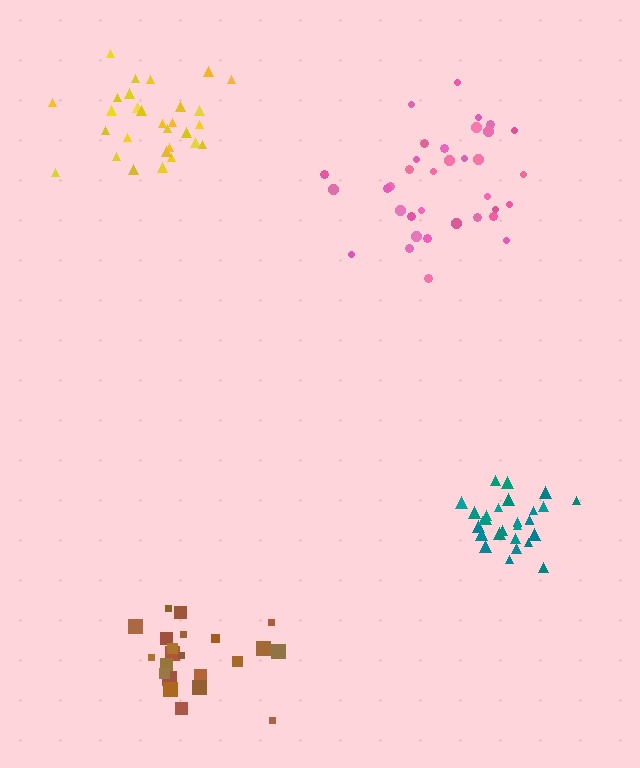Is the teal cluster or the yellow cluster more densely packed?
Teal.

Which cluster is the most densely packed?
Teal.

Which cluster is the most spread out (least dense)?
Pink.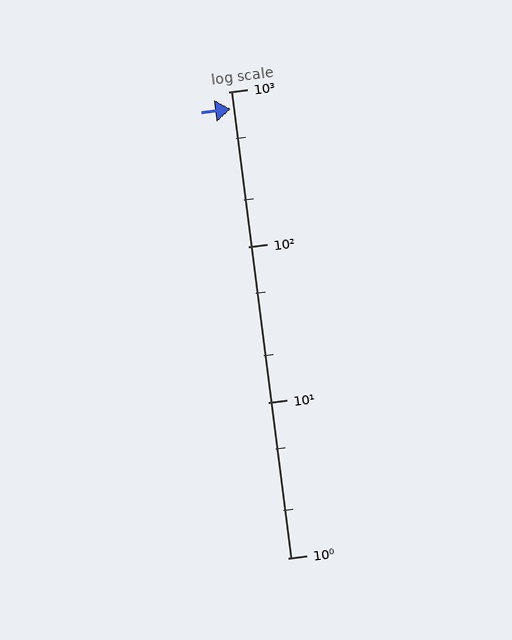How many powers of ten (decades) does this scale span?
The scale spans 3 decades, from 1 to 1000.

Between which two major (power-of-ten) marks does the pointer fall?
The pointer is between 100 and 1000.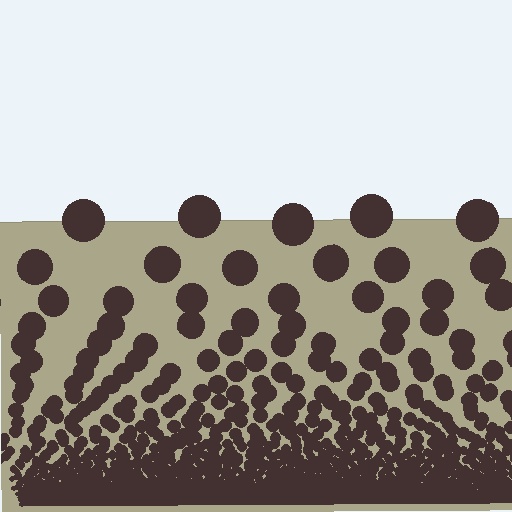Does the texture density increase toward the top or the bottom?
Density increases toward the bottom.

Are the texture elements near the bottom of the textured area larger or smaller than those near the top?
Smaller. The gradient is inverted — elements near the bottom are smaller and denser.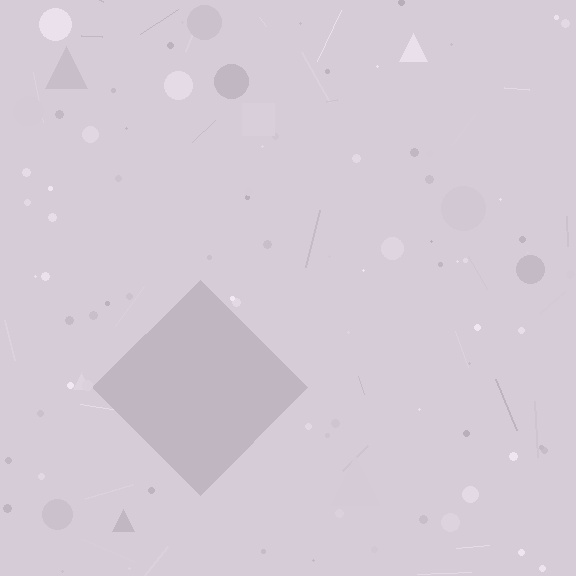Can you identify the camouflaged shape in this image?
The camouflaged shape is a diamond.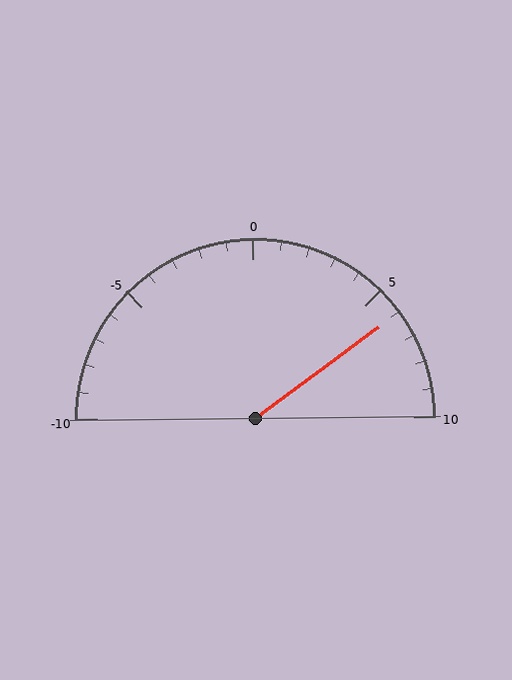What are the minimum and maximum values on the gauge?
The gauge ranges from -10 to 10.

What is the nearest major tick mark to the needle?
The nearest major tick mark is 5.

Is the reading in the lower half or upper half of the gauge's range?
The reading is in the upper half of the range (-10 to 10).